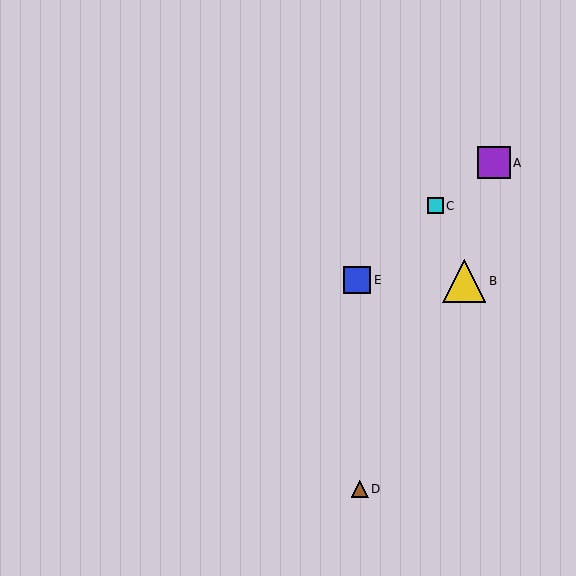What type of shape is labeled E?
Shape E is a blue square.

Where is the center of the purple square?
The center of the purple square is at (494, 163).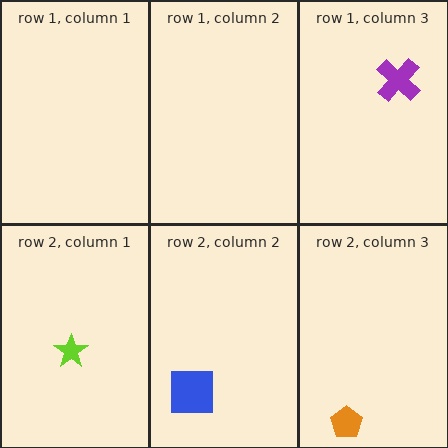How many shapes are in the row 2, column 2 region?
1.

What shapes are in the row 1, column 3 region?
The purple cross.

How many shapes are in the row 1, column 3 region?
1.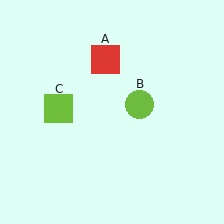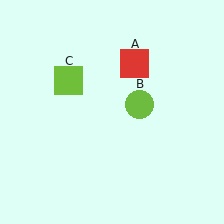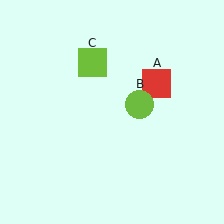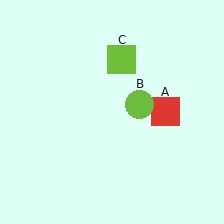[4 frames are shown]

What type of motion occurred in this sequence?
The red square (object A), lime square (object C) rotated clockwise around the center of the scene.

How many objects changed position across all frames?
2 objects changed position: red square (object A), lime square (object C).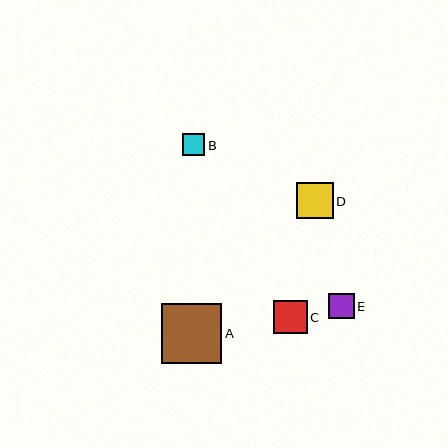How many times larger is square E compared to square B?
Square E is approximately 1.1 times the size of square B.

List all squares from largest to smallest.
From largest to smallest: A, D, C, E, B.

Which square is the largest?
Square A is the largest with a size of approximately 60 pixels.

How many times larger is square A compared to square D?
Square A is approximately 1.7 times the size of square D.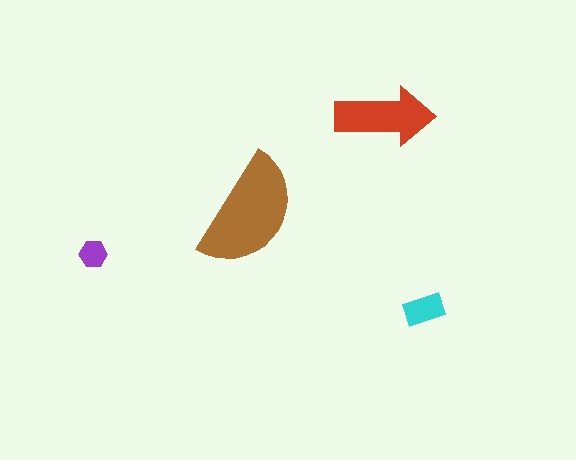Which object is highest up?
The red arrow is topmost.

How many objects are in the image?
There are 4 objects in the image.